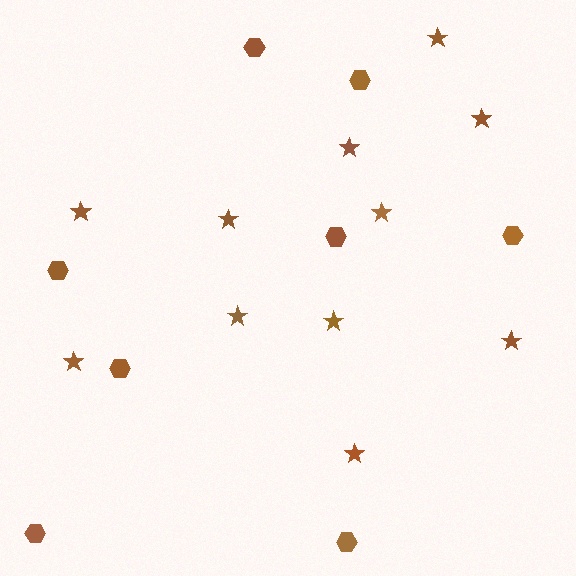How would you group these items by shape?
There are 2 groups: one group of stars (11) and one group of hexagons (8).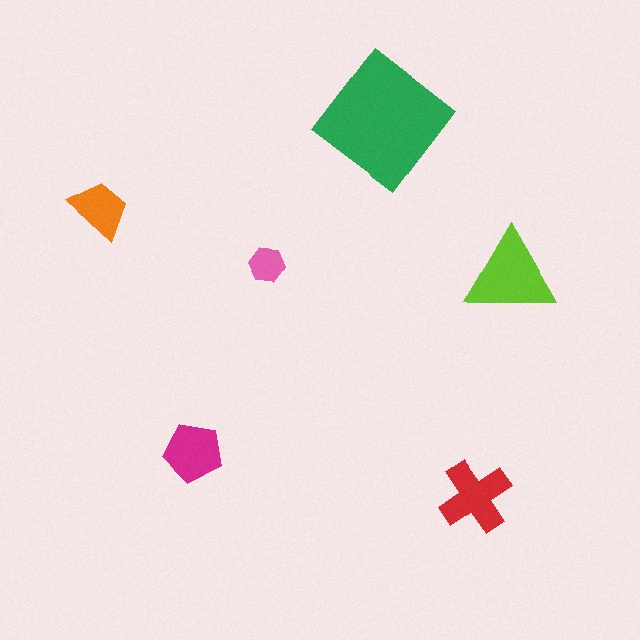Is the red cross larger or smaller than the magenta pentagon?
Larger.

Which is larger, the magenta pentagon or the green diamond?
The green diamond.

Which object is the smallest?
The pink hexagon.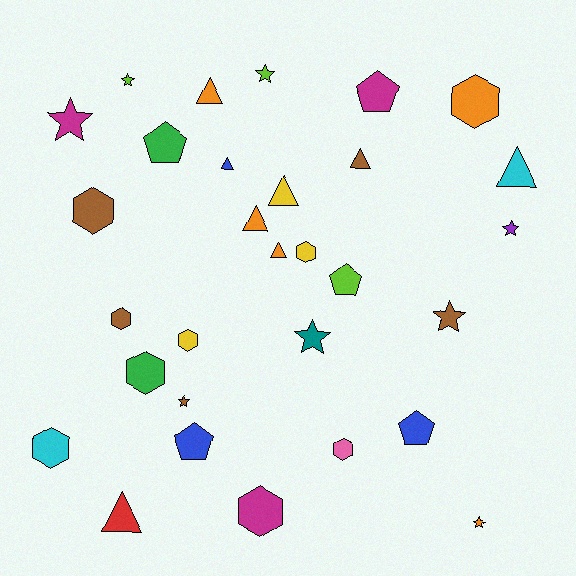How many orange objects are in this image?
There are 5 orange objects.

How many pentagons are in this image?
There are 5 pentagons.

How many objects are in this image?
There are 30 objects.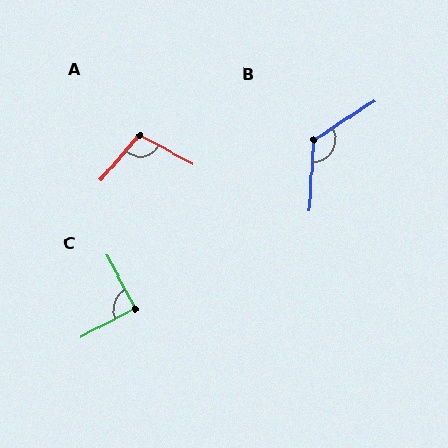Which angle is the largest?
B, at approximately 126 degrees.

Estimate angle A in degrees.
Approximately 102 degrees.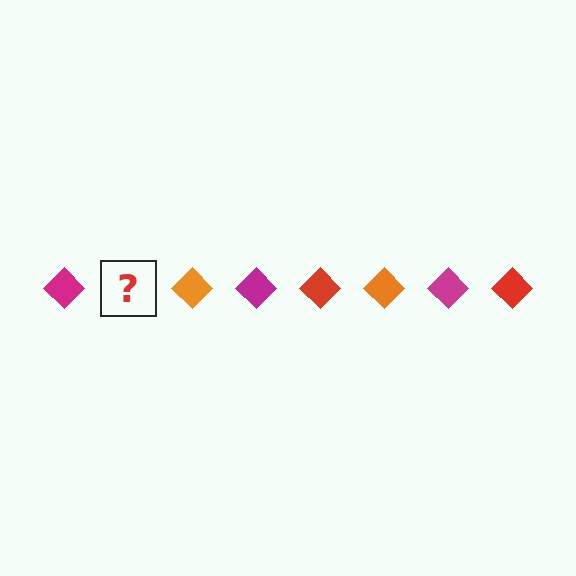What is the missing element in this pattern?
The missing element is a red diamond.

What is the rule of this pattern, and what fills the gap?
The rule is that the pattern cycles through magenta, red, orange diamonds. The gap should be filled with a red diamond.